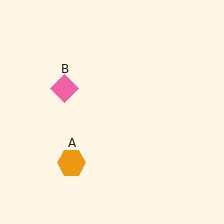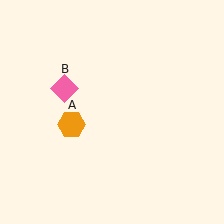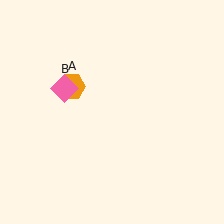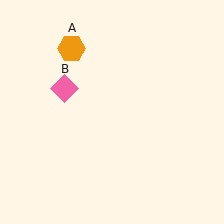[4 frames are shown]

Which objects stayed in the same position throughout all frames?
Pink diamond (object B) remained stationary.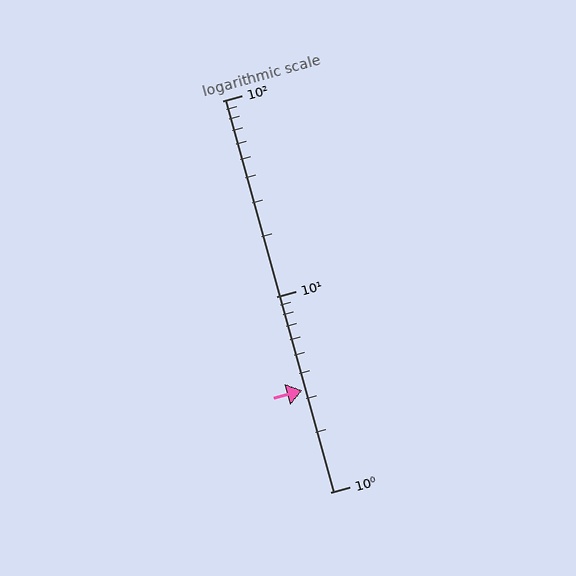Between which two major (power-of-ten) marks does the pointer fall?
The pointer is between 1 and 10.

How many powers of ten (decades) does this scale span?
The scale spans 2 decades, from 1 to 100.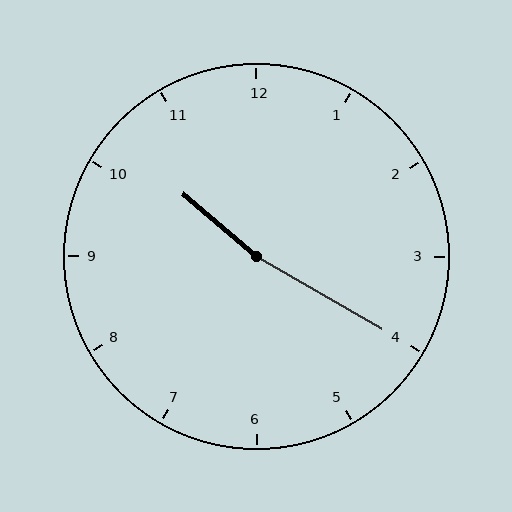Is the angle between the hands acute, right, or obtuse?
It is obtuse.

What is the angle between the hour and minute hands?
Approximately 170 degrees.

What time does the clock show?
10:20.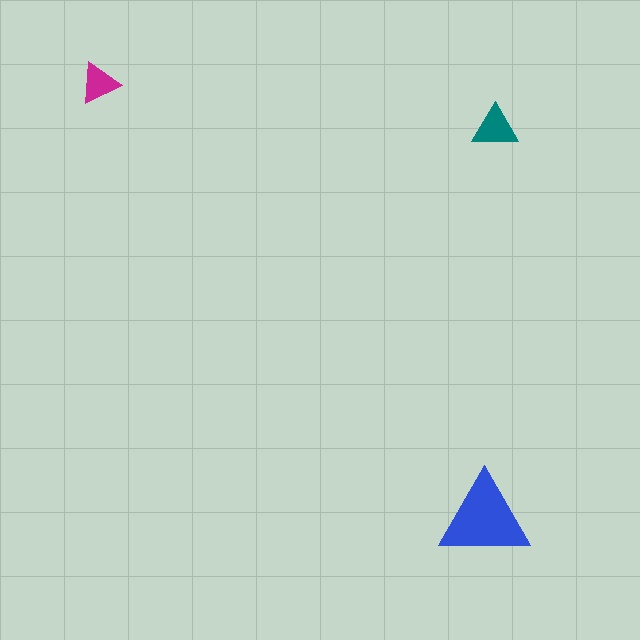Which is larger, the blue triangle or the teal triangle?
The blue one.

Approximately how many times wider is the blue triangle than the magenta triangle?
About 2 times wider.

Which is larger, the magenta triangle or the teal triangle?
The teal one.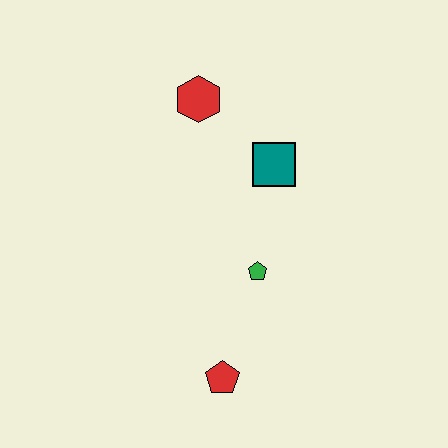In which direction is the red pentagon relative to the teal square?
The red pentagon is below the teal square.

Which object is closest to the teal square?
The red hexagon is closest to the teal square.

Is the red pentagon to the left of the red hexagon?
No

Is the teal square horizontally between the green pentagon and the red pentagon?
No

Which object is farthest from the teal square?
The red pentagon is farthest from the teal square.